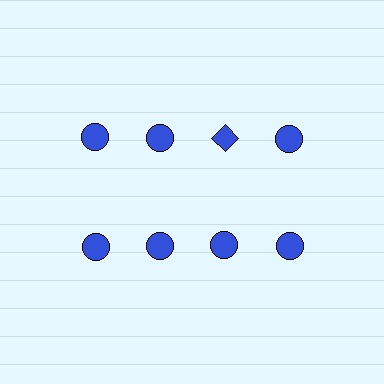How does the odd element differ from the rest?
It has a different shape: diamond instead of circle.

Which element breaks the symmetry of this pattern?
The blue diamond in the top row, center column breaks the symmetry. All other shapes are blue circles.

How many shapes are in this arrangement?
There are 8 shapes arranged in a grid pattern.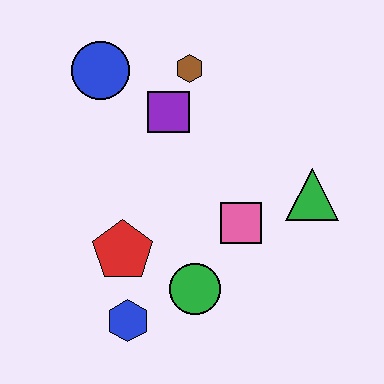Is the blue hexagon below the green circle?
Yes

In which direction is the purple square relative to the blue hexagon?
The purple square is above the blue hexagon.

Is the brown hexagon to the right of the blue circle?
Yes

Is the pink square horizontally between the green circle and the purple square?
No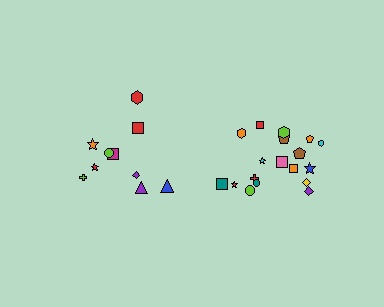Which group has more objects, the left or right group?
The right group.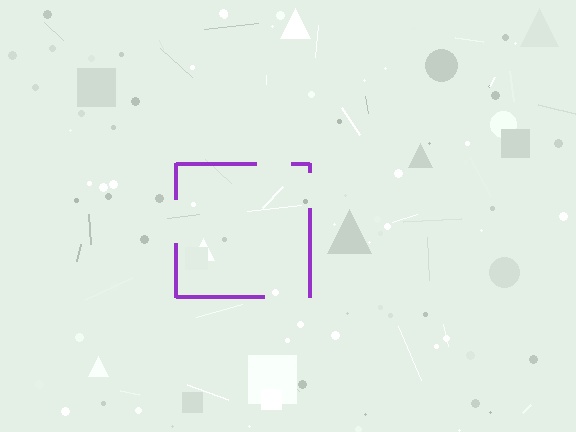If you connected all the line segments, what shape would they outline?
They would outline a square.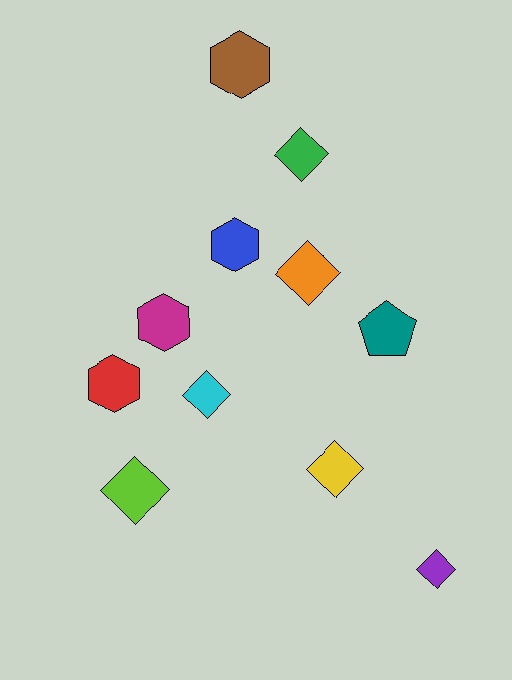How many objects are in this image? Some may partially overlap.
There are 11 objects.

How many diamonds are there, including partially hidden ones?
There are 6 diamonds.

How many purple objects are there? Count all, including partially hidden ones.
There is 1 purple object.